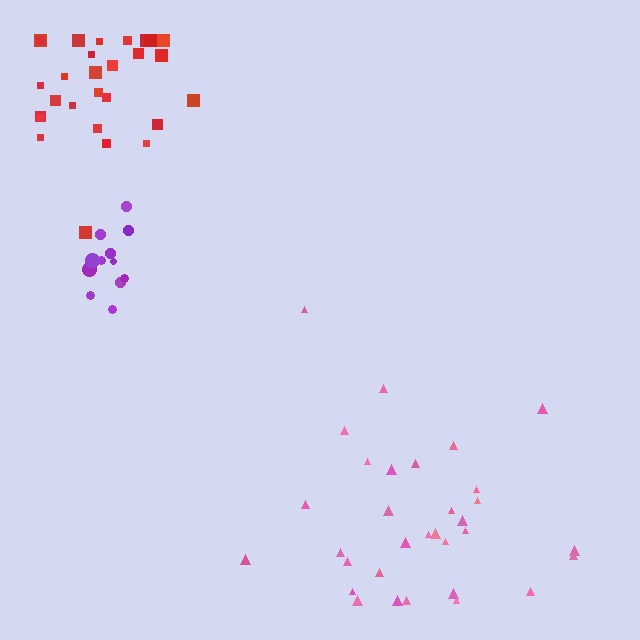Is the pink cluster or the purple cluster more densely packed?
Purple.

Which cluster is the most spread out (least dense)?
Red.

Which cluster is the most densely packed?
Purple.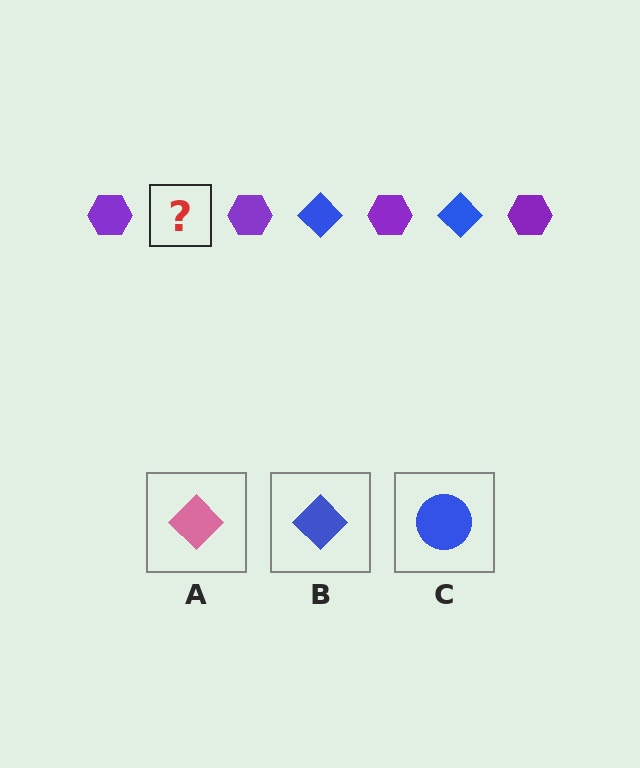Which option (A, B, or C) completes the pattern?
B.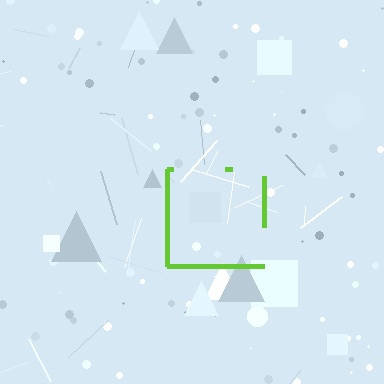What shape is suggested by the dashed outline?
The dashed outline suggests a square.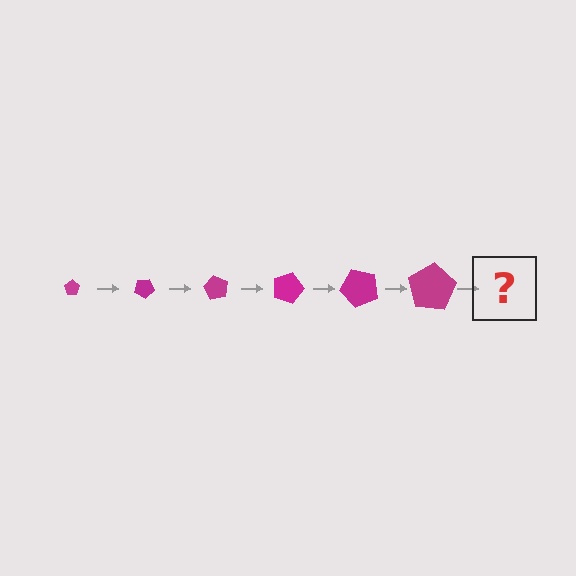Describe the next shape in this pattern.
It should be a pentagon, larger than the previous one and rotated 180 degrees from the start.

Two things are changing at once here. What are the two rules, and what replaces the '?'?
The two rules are that the pentagon grows larger each step and it rotates 30 degrees each step. The '?' should be a pentagon, larger than the previous one and rotated 180 degrees from the start.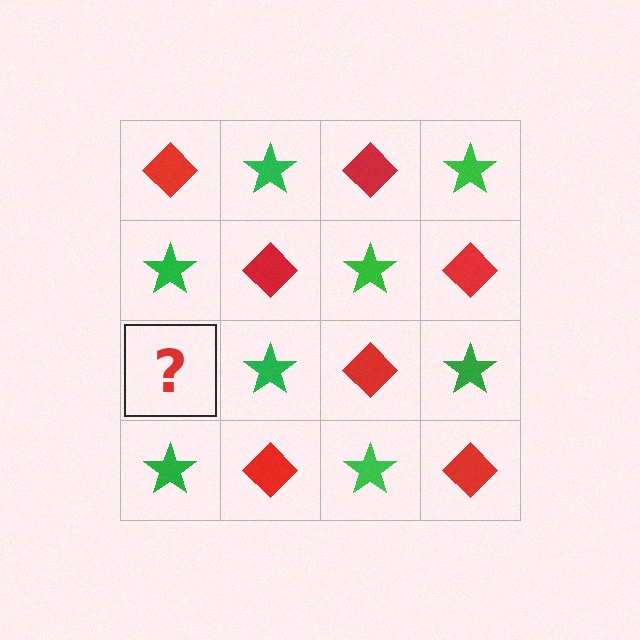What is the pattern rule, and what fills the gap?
The rule is that it alternates red diamond and green star in a checkerboard pattern. The gap should be filled with a red diamond.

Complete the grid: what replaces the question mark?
The question mark should be replaced with a red diamond.